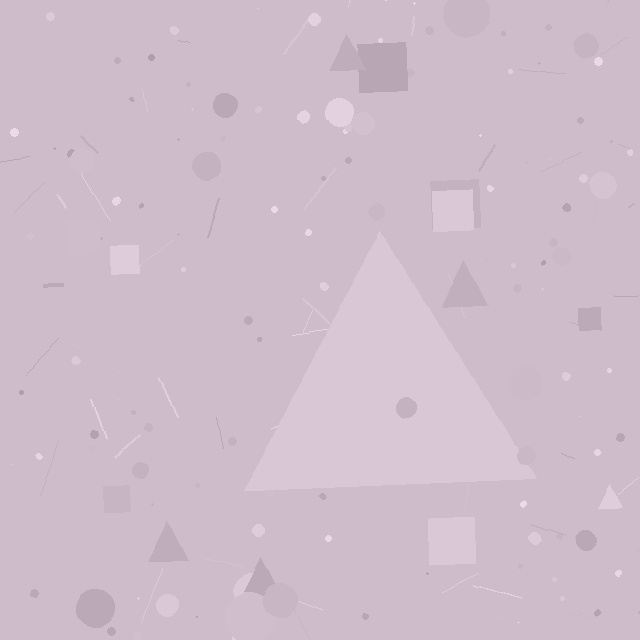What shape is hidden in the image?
A triangle is hidden in the image.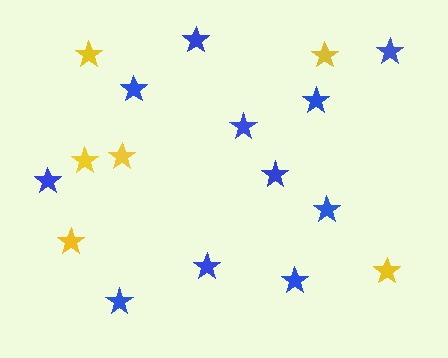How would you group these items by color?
There are 2 groups: one group of yellow stars (6) and one group of blue stars (11).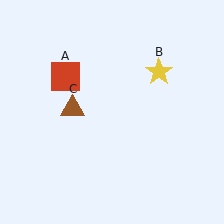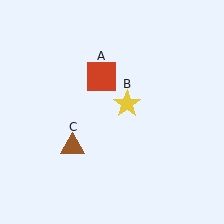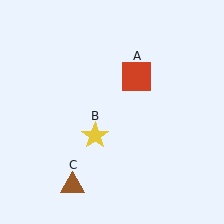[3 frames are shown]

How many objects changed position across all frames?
3 objects changed position: red square (object A), yellow star (object B), brown triangle (object C).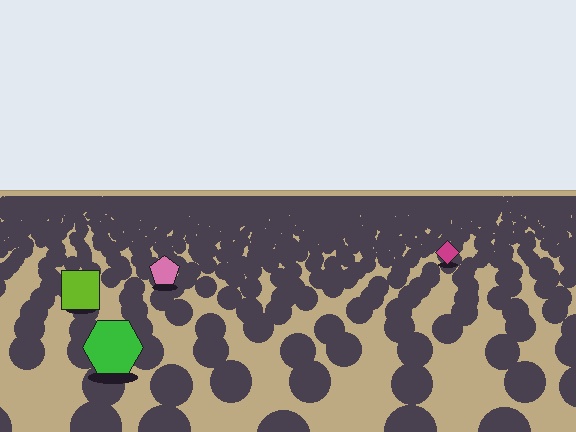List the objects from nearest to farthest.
From nearest to farthest: the green hexagon, the lime square, the pink pentagon, the magenta diamond.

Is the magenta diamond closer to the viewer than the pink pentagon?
No. The pink pentagon is closer — you can tell from the texture gradient: the ground texture is coarser near it.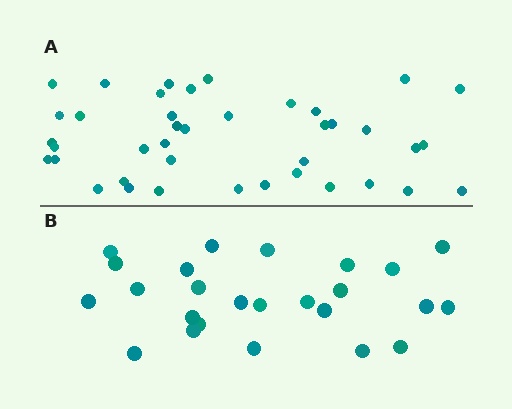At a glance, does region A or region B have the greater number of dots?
Region A (the top region) has more dots.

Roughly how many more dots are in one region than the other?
Region A has approximately 15 more dots than region B.